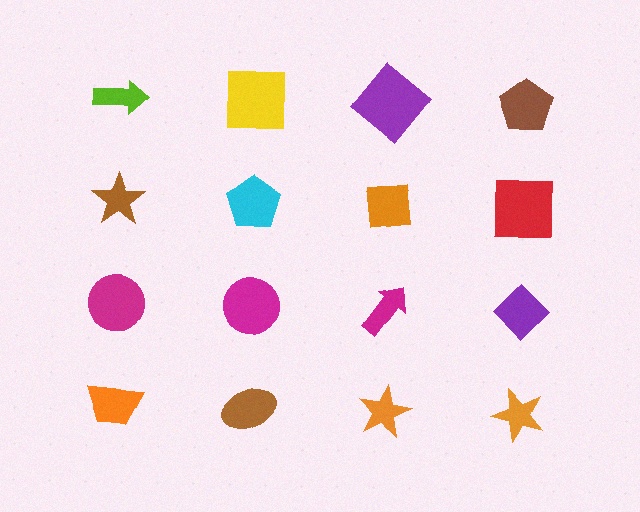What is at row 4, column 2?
A brown ellipse.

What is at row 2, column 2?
A cyan pentagon.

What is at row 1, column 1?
A lime arrow.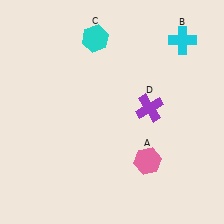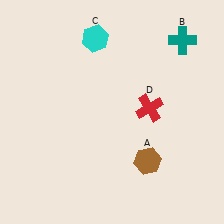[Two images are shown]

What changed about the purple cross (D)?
In Image 1, D is purple. In Image 2, it changed to red.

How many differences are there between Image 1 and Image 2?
There are 3 differences between the two images.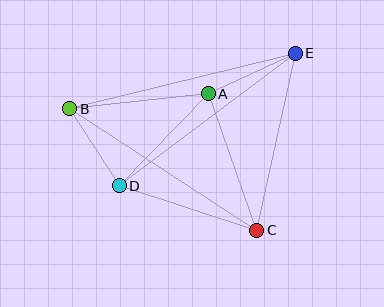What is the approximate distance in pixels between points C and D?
The distance between C and D is approximately 144 pixels.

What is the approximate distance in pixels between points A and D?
The distance between A and D is approximately 128 pixels.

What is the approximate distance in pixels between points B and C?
The distance between B and C is approximately 223 pixels.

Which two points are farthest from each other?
Points B and E are farthest from each other.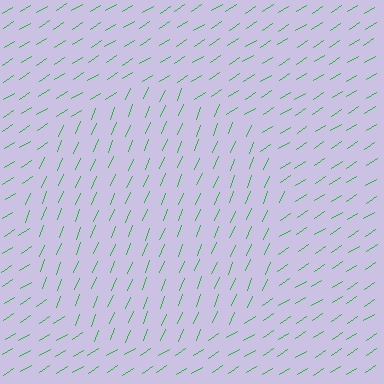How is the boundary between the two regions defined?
The boundary is defined purely by a change in line orientation (approximately 35 degrees difference). All lines are the same color and thickness.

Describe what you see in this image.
The image is filled with small green line segments. A circle region in the image has lines oriented differently from the surrounding lines, creating a visible texture boundary.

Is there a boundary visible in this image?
Yes, there is a texture boundary formed by a change in line orientation.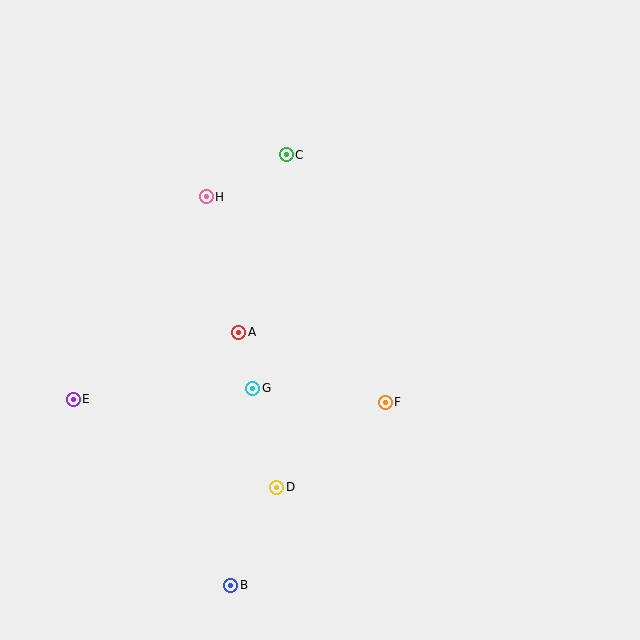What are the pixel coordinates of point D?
Point D is at (277, 487).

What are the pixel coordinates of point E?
Point E is at (73, 399).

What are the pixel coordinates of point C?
Point C is at (286, 155).